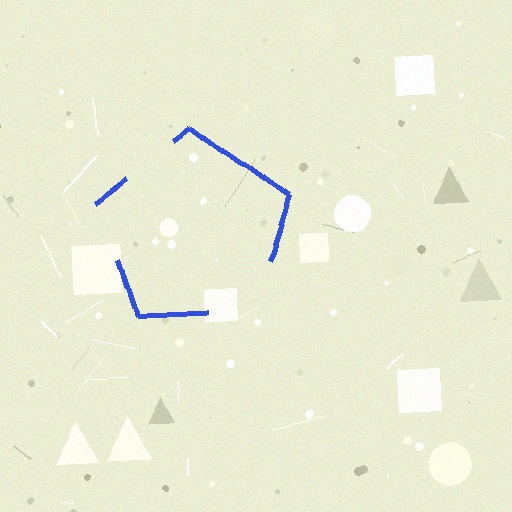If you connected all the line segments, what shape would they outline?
They would outline a pentagon.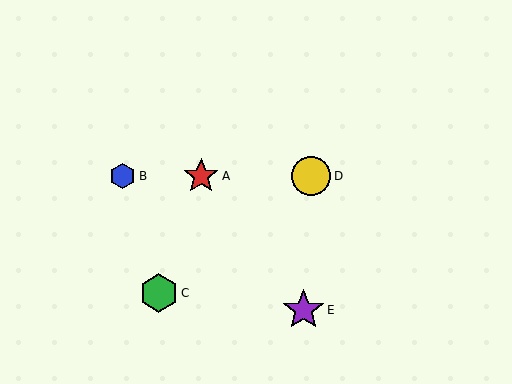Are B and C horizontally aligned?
No, B is at y≈176 and C is at y≈293.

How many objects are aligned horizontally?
3 objects (A, B, D) are aligned horizontally.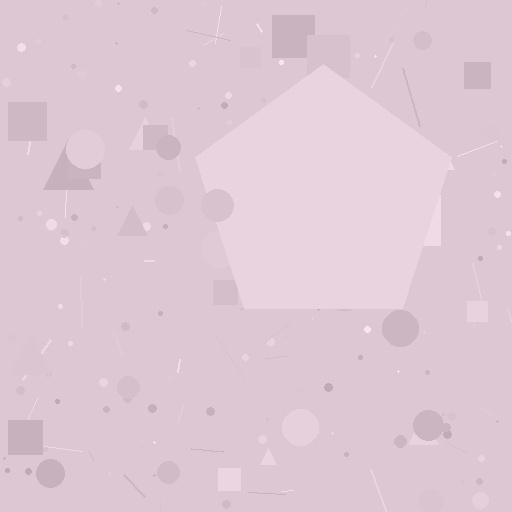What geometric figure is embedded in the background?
A pentagon is embedded in the background.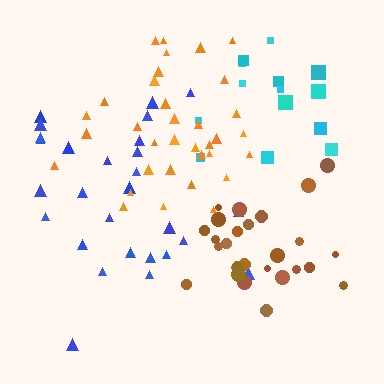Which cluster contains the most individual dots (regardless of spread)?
Orange (34).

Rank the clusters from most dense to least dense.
brown, orange, cyan, blue.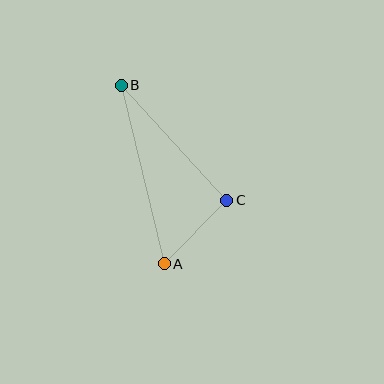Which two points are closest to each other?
Points A and C are closest to each other.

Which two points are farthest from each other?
Points A and B are farthest from each other.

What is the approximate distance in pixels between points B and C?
The distance between B and C is approximately 156 pixels.